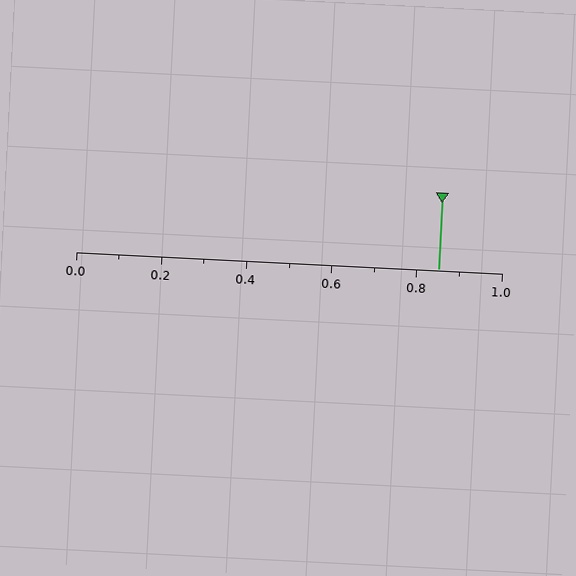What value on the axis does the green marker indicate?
The marker indicates approximately 0.85.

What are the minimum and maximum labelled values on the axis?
The axis runs from 0.0 to 1.0.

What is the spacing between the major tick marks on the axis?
The major ticks are spaced 0.2 apart.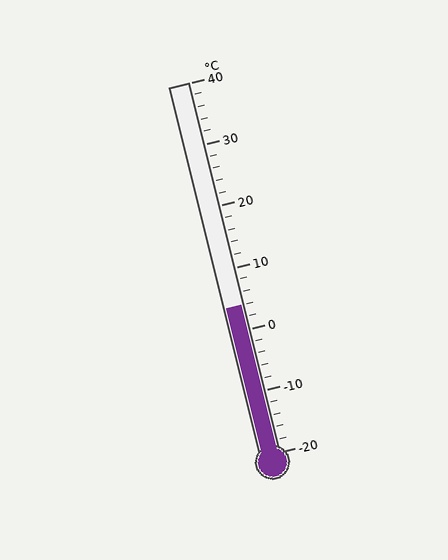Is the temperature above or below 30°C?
The temperature is below 30°C.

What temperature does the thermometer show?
The thermometer shows approximately 4°C.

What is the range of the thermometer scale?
The thermometer scale ranges from -20°C to 40°C.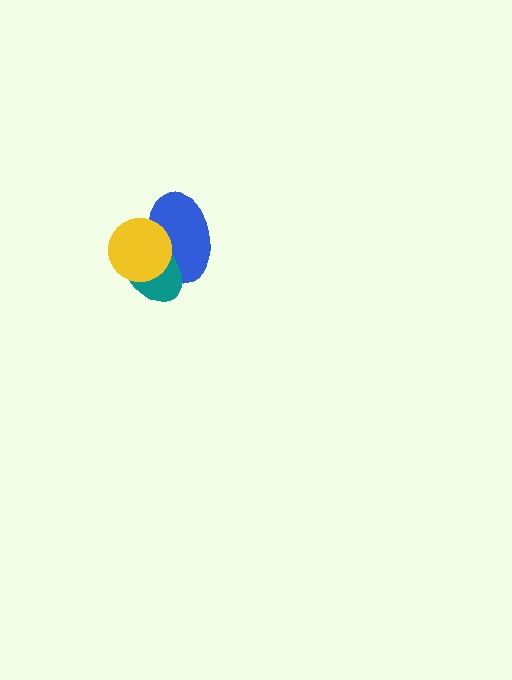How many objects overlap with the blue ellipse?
2 objects overlap with the blue ellipse.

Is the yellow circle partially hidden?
No, no other shape covers it.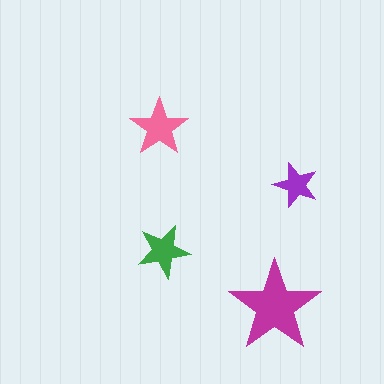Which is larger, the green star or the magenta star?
The magenta one.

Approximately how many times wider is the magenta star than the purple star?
About 2 times wider.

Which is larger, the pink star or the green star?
The pink one.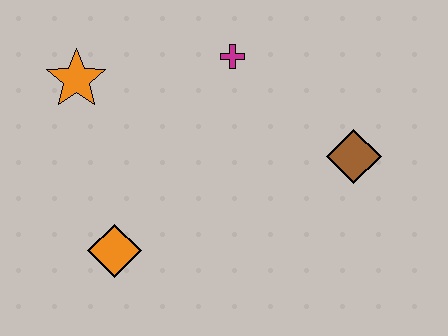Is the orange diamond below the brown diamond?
Yes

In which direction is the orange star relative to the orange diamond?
The orange star is above the orange diamond.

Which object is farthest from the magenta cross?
The orange diamond is farthest from the magenta cross.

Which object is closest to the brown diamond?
The magenta cross is closest to the brown diamond.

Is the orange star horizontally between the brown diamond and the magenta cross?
No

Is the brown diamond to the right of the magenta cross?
Yes